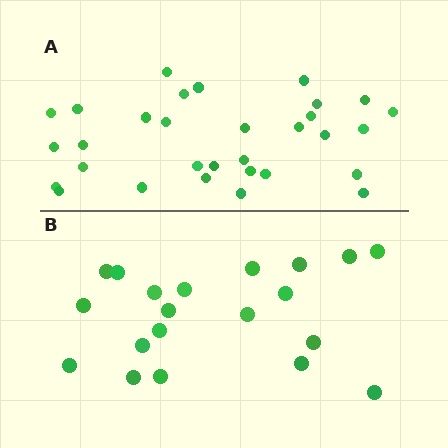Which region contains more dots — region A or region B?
Region A (the top region) has more dots.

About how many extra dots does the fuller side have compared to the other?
Region A has roughly 12 or so more dots than region B.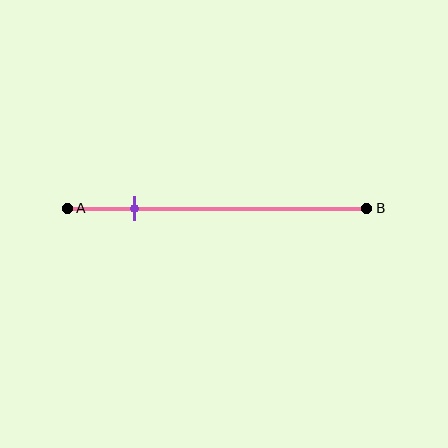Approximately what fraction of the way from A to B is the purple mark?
The purple mark is approximately 20% of the way from A to B.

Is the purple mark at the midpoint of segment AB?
No, the mark is at about 20% from A, not at the 50% midpoint.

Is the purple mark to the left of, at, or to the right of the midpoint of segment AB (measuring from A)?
The purple mark is to the left of the midpoint of segment AB.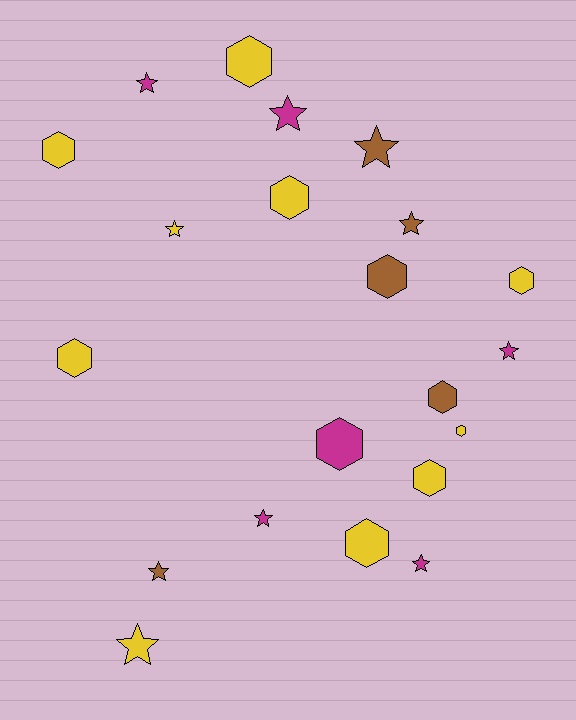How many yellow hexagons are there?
There are 8 yellow hexagons.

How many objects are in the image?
There are 21 objects.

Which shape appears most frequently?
Hexagon, with 11 objects.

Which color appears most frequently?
Yellow, with 10 objects.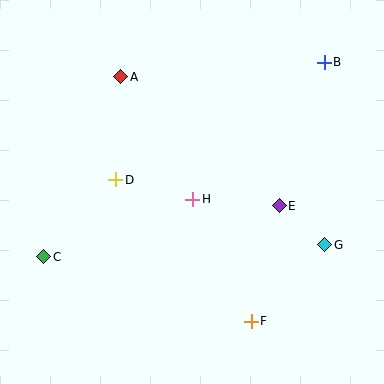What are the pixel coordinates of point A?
Point A is at (121, 77).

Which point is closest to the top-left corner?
Point A is closest to the top-left corner.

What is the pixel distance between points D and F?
The distance between D and F is 196 pixels.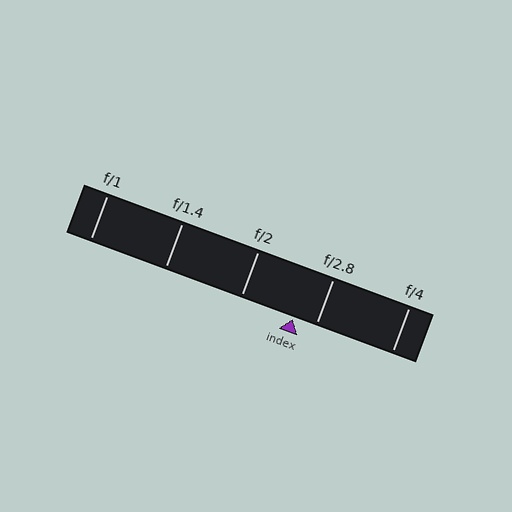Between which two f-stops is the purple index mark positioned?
The index mark is between f/2 and f/2.8.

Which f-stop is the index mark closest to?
The index mark is closest to f/2.8.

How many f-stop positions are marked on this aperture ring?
There are 5 f-stop positions marked.